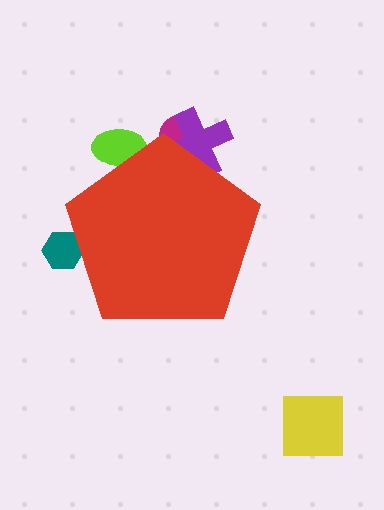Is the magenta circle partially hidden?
Yes, the magenta circle is partially hidden behind the red pentagon.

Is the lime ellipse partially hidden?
Yes, the lime ellipse is partially hidden behind the red pentagon.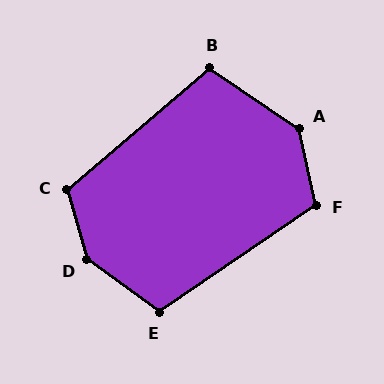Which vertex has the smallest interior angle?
B, at approximately 106 degrees.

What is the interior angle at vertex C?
Approximately 115 degrees (obtuse).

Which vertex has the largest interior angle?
D, at approximately 142 degrees.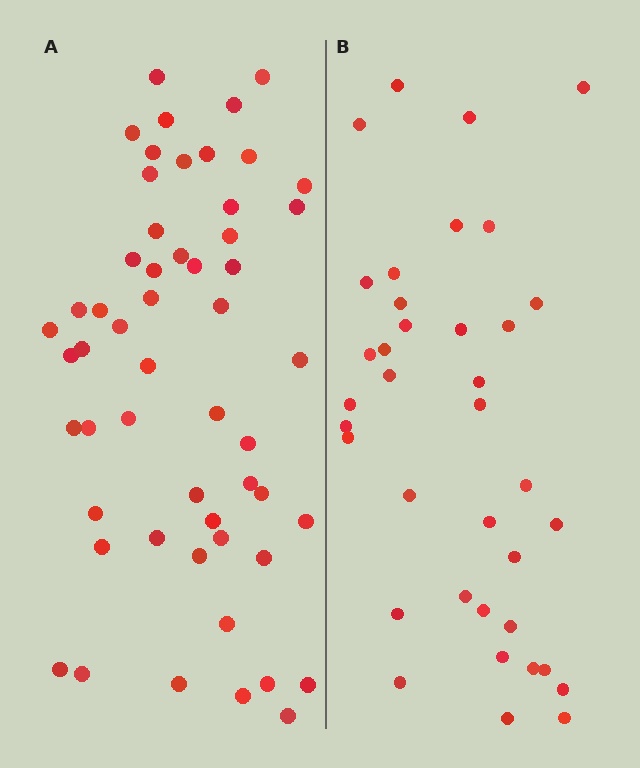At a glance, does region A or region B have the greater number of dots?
Region A (the left region) has more dots.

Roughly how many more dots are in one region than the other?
Region A has approximately 15 more dots than region B.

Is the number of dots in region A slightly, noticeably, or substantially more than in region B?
Region A has substantially more. The ratio is roughly 1.5 to 1.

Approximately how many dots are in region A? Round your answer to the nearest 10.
About 50 dots. (The exact count is 54, which rounds to 50.)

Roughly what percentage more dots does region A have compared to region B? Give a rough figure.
About 45% more.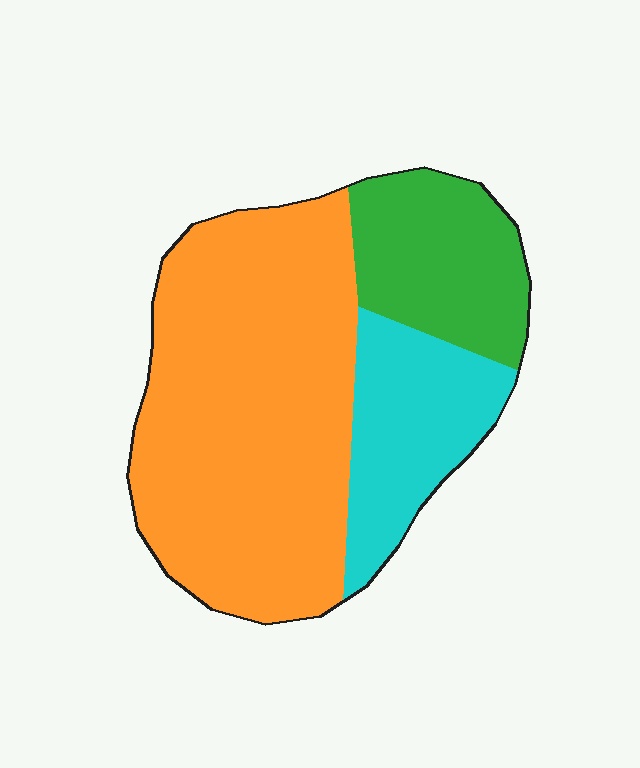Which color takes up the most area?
Orange, at roughly 60%.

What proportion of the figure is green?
Green takes up about one fifth (1/5) of the figure.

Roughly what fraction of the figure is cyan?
Cyan covers roughly 20% of the figure.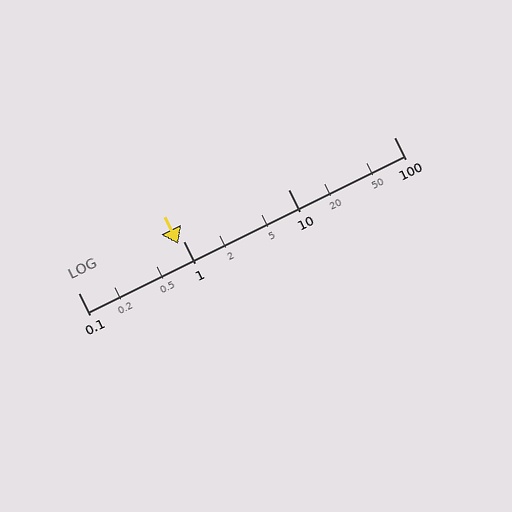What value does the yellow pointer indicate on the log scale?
The pointer indicates approximately 0.9.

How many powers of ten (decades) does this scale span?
The scale spans 3 decades, from 0.1 to 100.